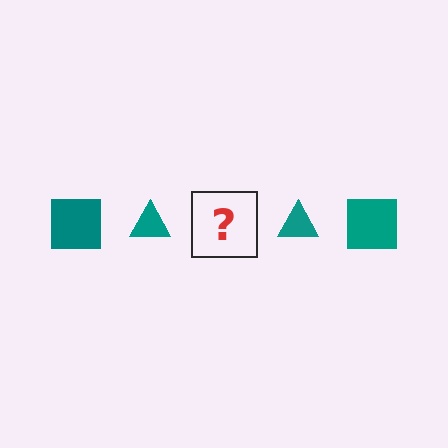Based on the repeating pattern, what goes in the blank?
The blank should be a teal square.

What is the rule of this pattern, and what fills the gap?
The rule is that the pattern cycles through square, triangle shapes in teal. The gap should be filled with a teal square.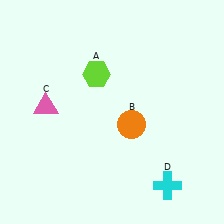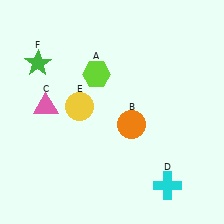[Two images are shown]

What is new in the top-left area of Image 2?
A green star (F) was added in the top-left area of Image 2.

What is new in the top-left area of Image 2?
A yellow circle (E) was added in the top-left area of Image 2.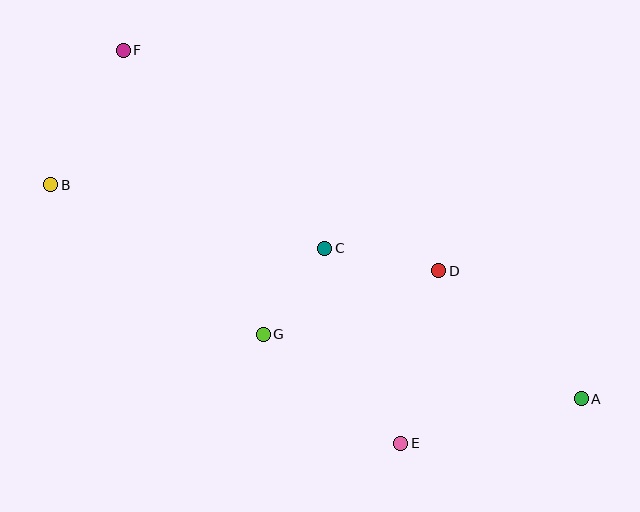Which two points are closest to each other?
Points C and G are closest to each other.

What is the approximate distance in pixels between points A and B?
The distance between A and B is approximately 572 pixels.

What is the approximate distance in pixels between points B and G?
The distance between B and G is approximately 260 pixels.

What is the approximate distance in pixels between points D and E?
The distance between D and E is approximately 177 pixels.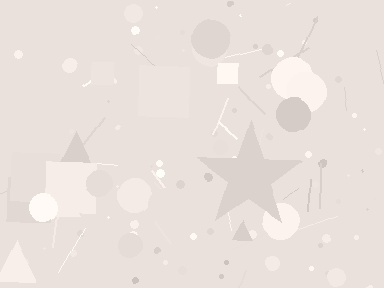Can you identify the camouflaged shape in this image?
The camouflaged shape is a star.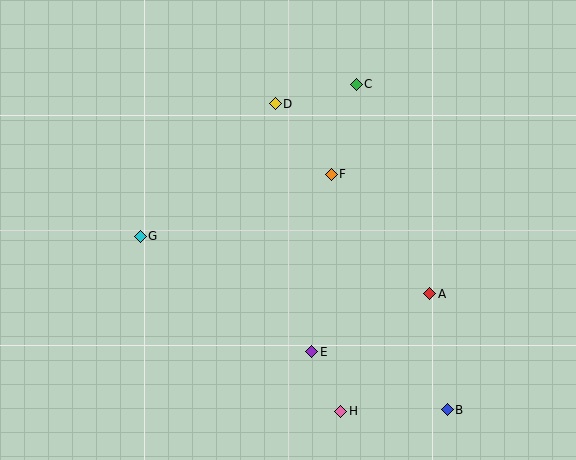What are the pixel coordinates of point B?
Point B is at (447, 410).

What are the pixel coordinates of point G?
Point G is at (140, 236).